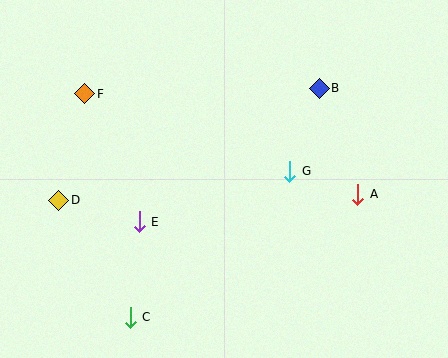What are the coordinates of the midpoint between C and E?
The midpoint between C and E is at (135, 269).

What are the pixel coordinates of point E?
Point E is at (139, 222).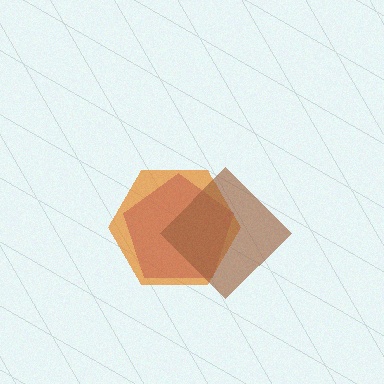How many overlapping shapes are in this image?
There are 3 overlapping shapes in the image.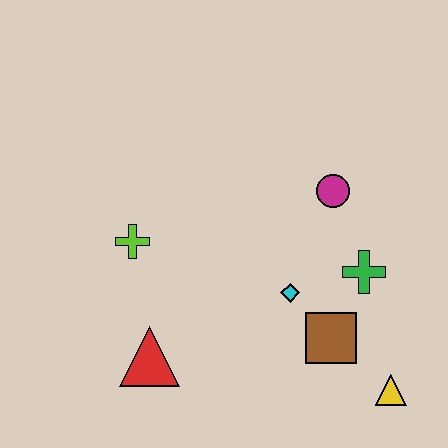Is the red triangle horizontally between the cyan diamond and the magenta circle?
No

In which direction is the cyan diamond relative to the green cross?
The cyan diamond is to the left of the green cross.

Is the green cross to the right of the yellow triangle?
No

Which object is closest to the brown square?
The cyan diamond is closest to the brown square.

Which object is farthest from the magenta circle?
The red triangle is farthest from the magenta circle.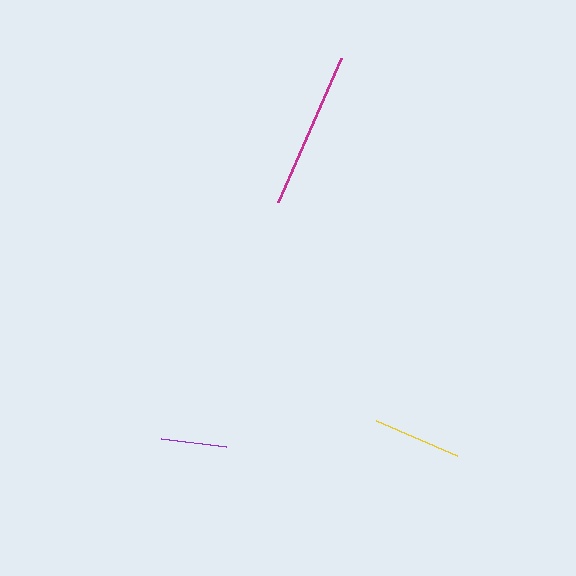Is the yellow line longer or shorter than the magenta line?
The magenta line is longer than the yellow line.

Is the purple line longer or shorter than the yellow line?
The yellow line is longer than the purple line.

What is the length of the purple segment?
The purple segment is approximately 65 pixels long.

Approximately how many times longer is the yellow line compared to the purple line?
The yellow line is approximately 1.4 times the length of the purple line.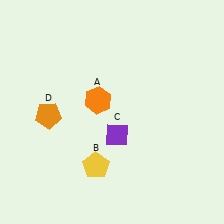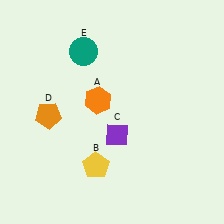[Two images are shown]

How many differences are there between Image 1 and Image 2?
There is 1 difference between the two images.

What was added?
A teal circle (E) was added in Image 2.